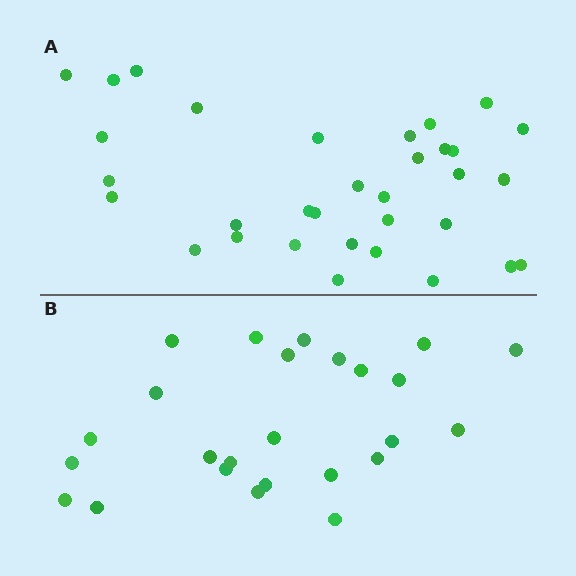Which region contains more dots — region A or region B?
Region A (the top region) has more dots.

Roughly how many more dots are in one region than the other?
Region A has roughly 8 or so more dots than region B.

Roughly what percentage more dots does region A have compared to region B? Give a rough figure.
About 30% more.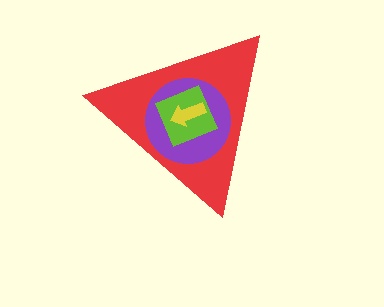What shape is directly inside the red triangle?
The purple circle.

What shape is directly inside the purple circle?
The lime square.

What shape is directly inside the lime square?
The yellow arrow.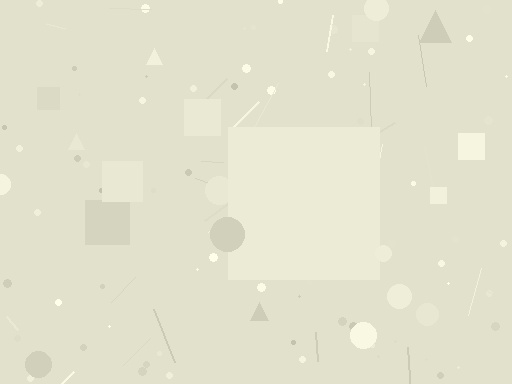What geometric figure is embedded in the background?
A square is embedded in the background.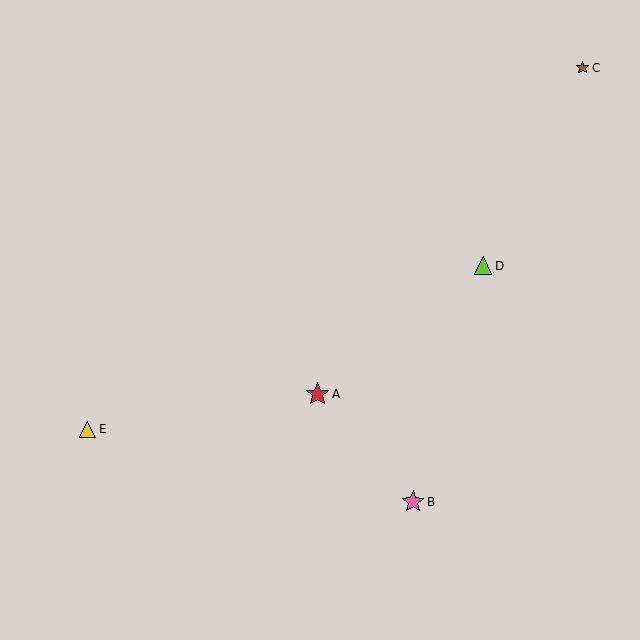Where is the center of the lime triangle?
The center of the lime triangle is at (483, 266).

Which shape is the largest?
The red star (labeled A) is the largest.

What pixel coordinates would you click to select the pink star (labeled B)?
Click at (413, 502) to select the pink star B.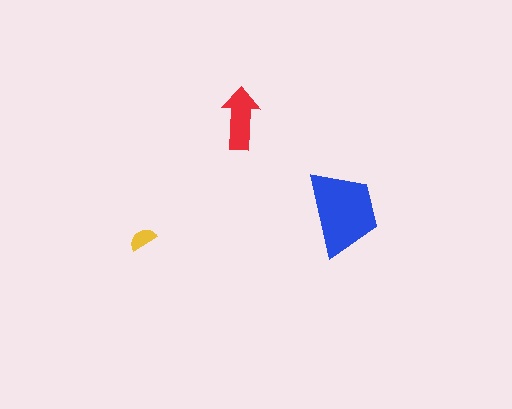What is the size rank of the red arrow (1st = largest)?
2nd.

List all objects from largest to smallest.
The blue trapezoid, the red arrow, the yellow semicircle.